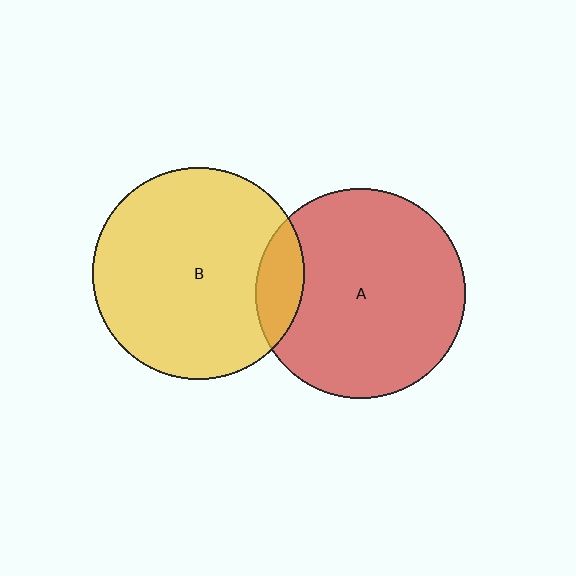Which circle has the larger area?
Circle B (yellow).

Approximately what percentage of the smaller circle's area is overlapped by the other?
Approximately 15%.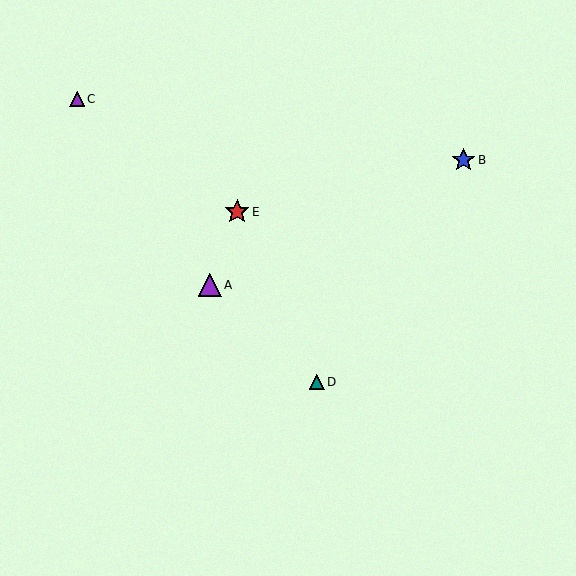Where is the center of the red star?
The center of the red star is at (237, 212).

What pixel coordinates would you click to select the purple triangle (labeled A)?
Click at (210, 285) to select the purple triangle A.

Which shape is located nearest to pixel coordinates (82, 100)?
The purple triangle (labeled C) at (77, 99) is nearest to that location.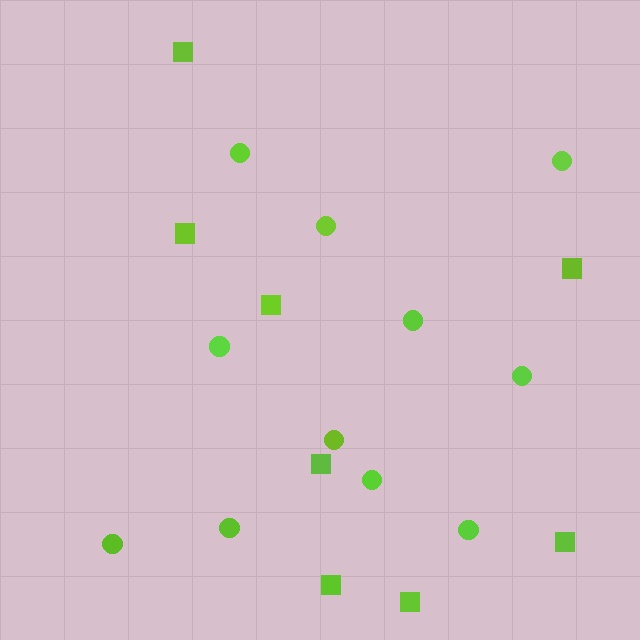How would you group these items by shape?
There are 2 groups: one group of circles (11) and one group of squares (8).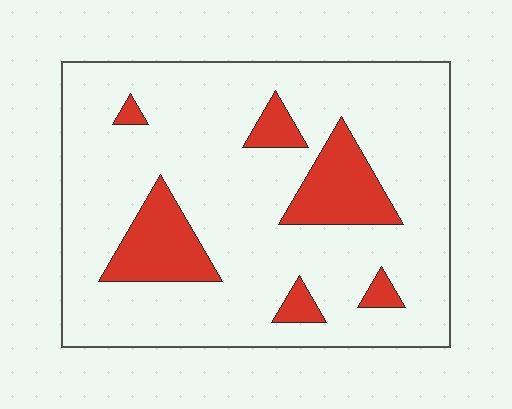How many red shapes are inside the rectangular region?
6.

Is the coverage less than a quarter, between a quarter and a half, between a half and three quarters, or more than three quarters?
Less than a quarter.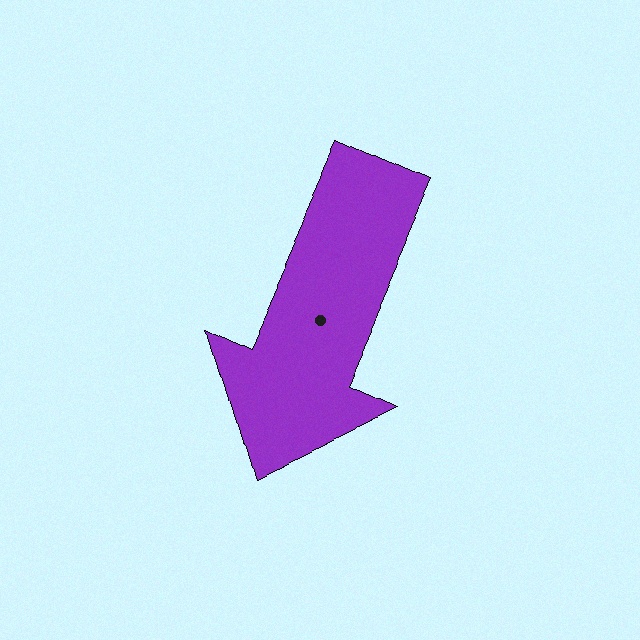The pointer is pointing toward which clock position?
Roughly 7 o'clock.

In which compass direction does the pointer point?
Southwest.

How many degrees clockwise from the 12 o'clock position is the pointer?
Approximately 204 degrees.